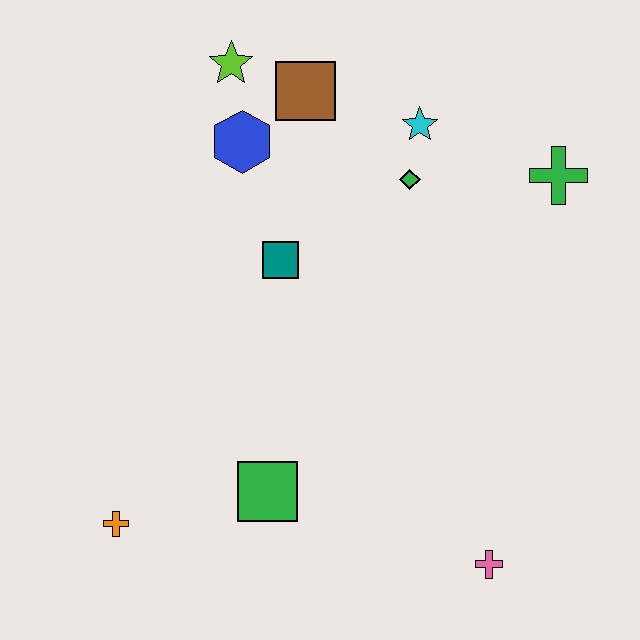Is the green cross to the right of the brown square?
Yes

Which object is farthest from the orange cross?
The green cross is farthest from the orange cross.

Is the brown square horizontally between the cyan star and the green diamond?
No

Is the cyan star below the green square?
No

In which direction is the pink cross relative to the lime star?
The pink cross is below the lime star.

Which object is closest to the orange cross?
The green square is closest to the orange cross.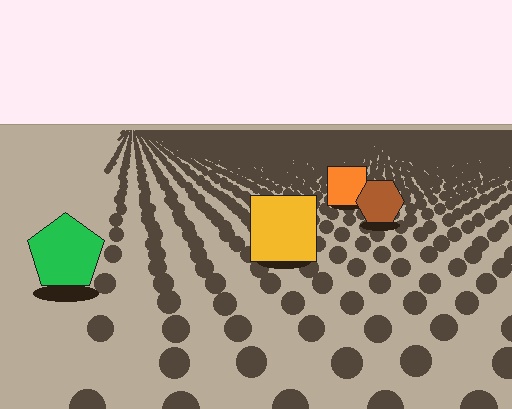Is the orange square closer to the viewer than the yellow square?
No. The yellow square is closer — you can tell from the texture gradient: the ground texture is coarser near it.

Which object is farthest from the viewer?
The orange square is farthest from the viewer. It appears smaller and the ground texture around it is denser.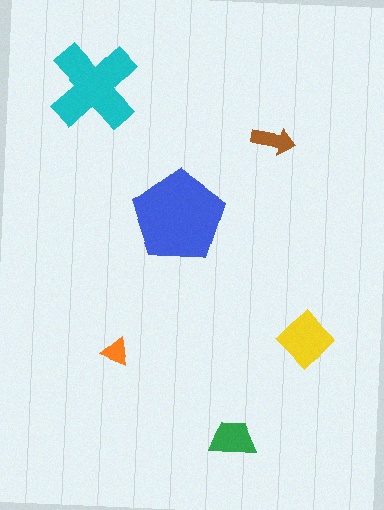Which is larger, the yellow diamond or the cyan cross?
The cyan cross.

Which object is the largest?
The blue pentagon.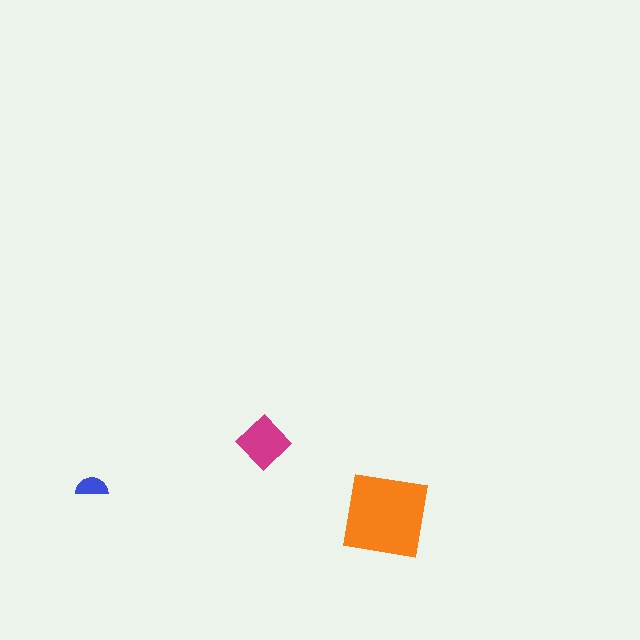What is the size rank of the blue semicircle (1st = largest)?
3rd.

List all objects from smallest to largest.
The blue semicircle, the magenta diamond, the orange square.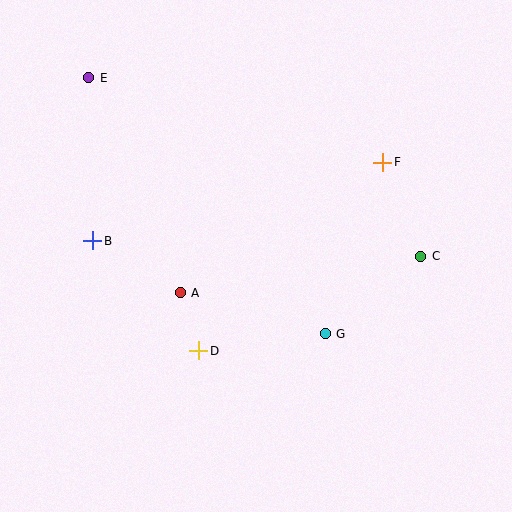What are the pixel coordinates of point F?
Point F is at (382, 162).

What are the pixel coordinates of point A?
Point A is at (180, 293).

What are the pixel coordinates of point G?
Point G is at (325, 334).